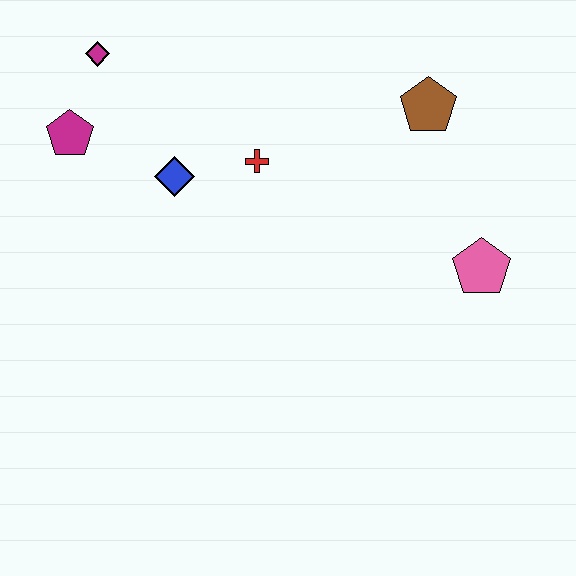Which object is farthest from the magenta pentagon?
The pink pentagon is farthest from the magenta pentagon.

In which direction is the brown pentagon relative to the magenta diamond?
The brown pentagon is to the right of the magenta diamond.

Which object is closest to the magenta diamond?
The magenta pentagon is closest to the magenta diamond.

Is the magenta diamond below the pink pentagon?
No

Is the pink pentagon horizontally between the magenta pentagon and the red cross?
No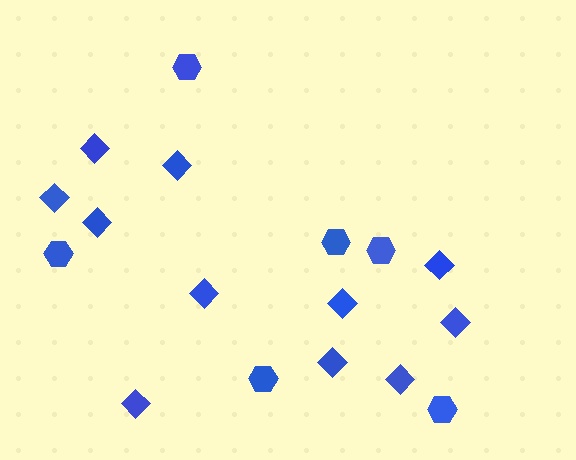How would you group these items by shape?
There are 2 groups: one group of hexagons (6) and one group of diamonds (11).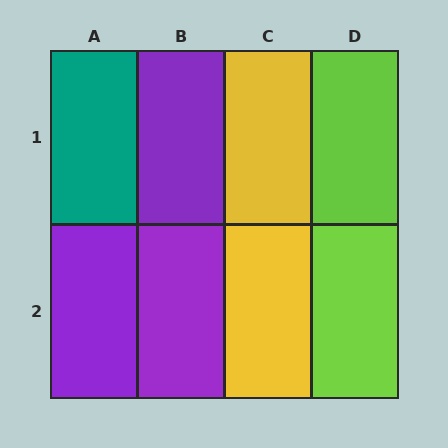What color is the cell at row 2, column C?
Yellow.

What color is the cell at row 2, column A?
Purple.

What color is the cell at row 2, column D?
Lime.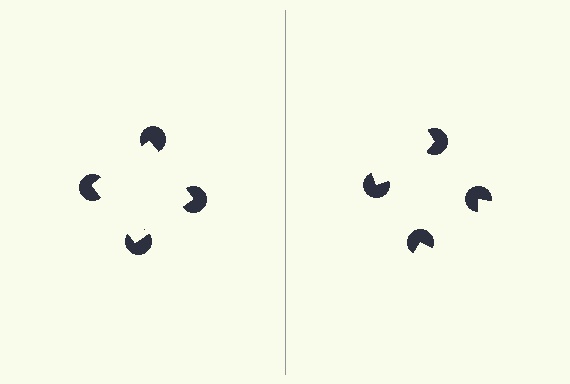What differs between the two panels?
The pac-man discs are positioned identically on both sides; only the wedge orientations differ. On the left they align to a square; on the right they are misaligned.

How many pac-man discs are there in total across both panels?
8 — 4 on each side.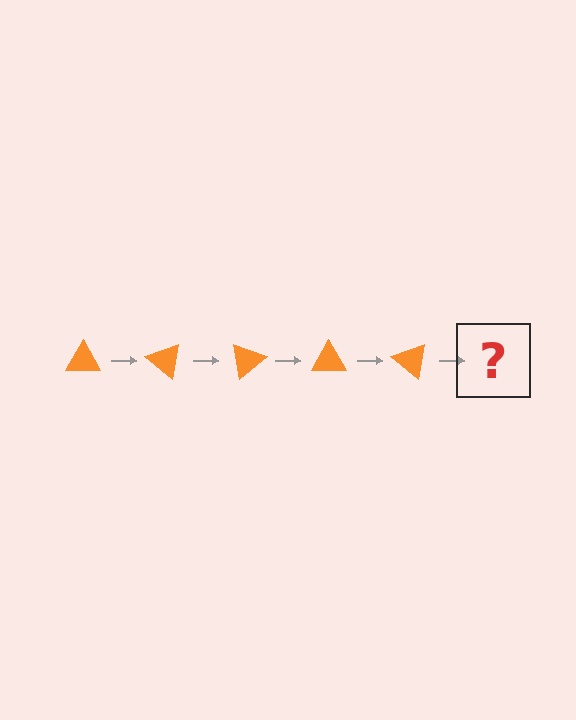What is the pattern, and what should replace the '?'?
The pattern is that the triangle rotates 40 degrees each step. The '?' should be an orange triangle rotated 200 degrees.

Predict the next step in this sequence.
The next step is an orange triangle rotated 200 degrees.